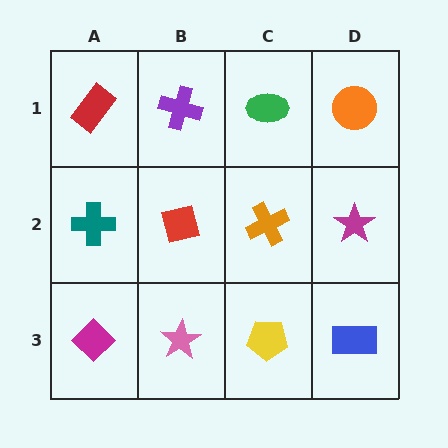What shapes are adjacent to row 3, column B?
A red square (row 2, column B), a magenta diamond (row 3, column A), a yellow pentagon (row 3, column C).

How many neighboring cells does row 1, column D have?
2.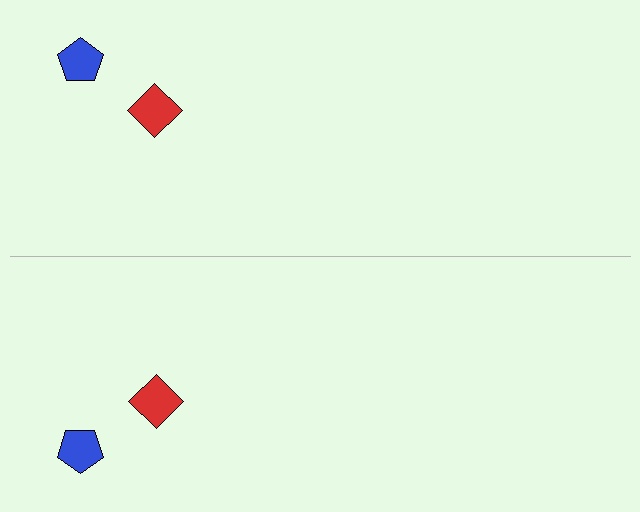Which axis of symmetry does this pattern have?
The pattern has a horizontal axis of symmetry running through the center of the image.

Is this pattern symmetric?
Yes, this pattern has bilateral (reflection) symmetry.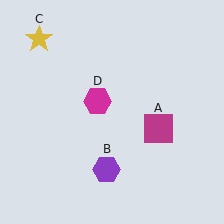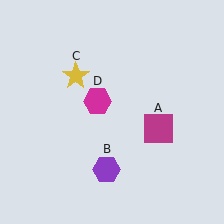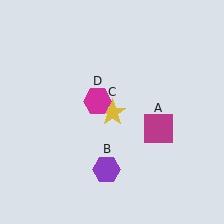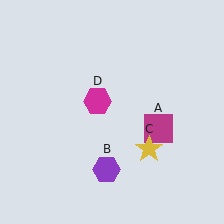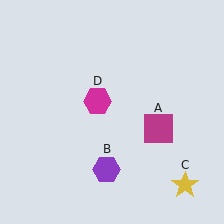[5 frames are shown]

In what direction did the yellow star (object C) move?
The yellow star (object C) moved down and to the right.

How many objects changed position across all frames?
1 object changed position: yellow star (object C).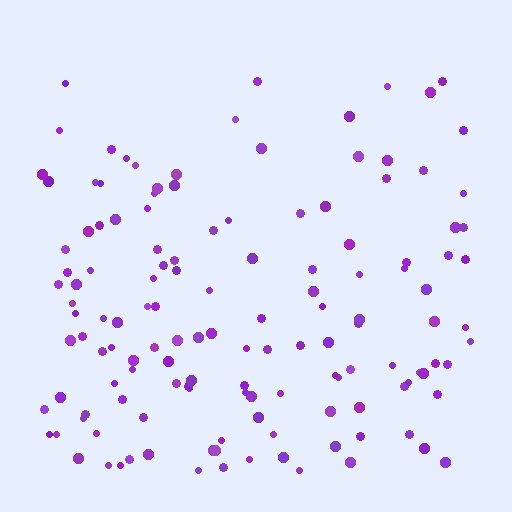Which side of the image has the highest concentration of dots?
The bottom.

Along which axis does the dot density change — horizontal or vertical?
Vertical.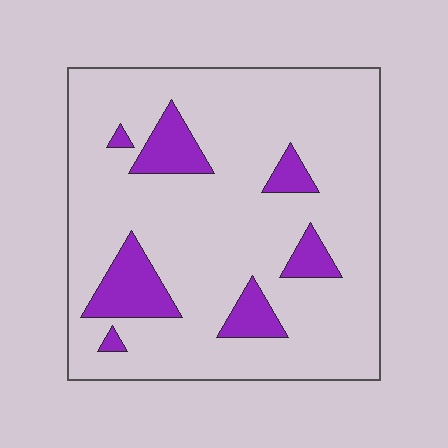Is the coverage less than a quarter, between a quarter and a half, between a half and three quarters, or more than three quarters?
Less than a quarter.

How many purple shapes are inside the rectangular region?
7.